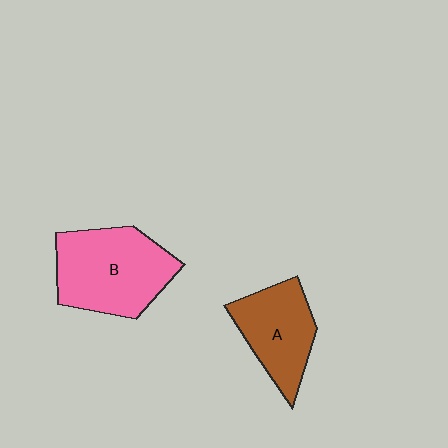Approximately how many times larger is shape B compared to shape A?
Approximately 1.4 times.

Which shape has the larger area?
Shape B (pink).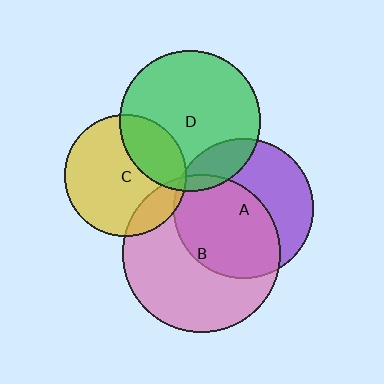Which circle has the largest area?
Circle B (pink).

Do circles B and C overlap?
Yes.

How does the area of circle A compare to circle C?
Approximately 1.3 times.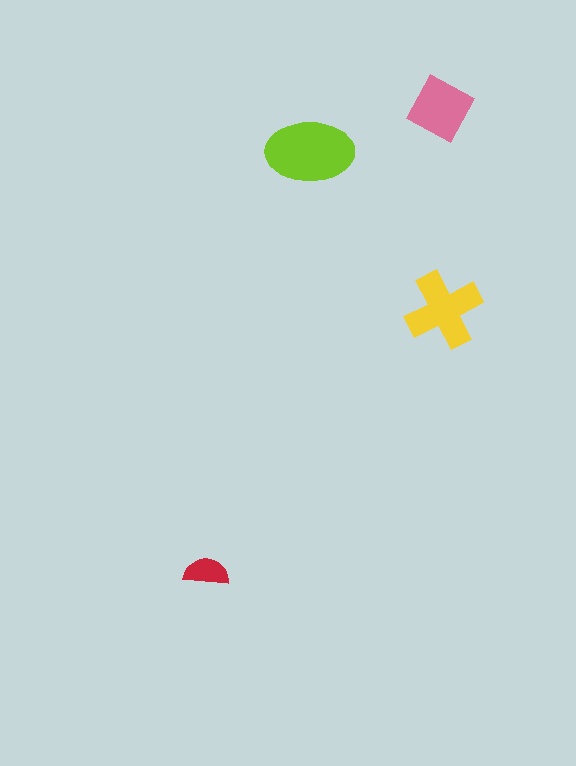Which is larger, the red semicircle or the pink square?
The pink square.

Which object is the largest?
The lime ellipse.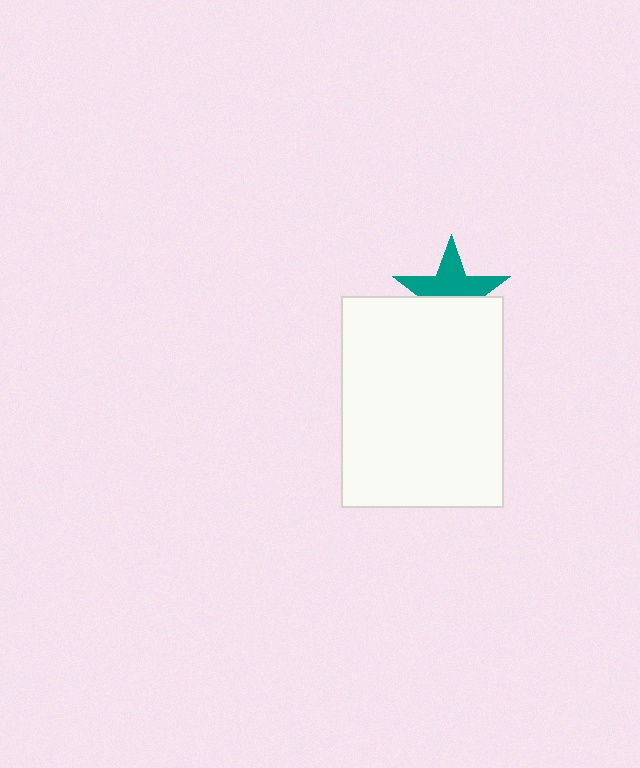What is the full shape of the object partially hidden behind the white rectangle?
The partially hidden object is a teal star.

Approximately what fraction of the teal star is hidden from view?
Roughly 46% of the teal star is hidden behind the white rectangle.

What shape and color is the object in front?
The object in front is a white rectangle.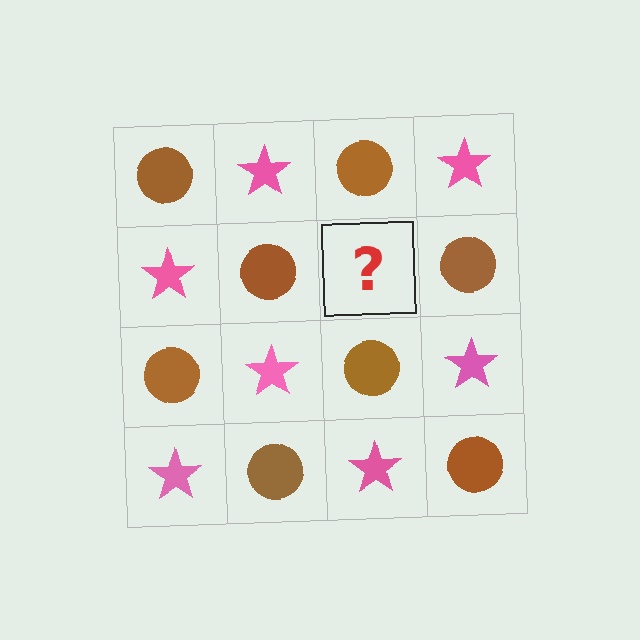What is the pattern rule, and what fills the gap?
The rule is that it alternates brown circle and pink star in a checkerboard pattern. The gap should be filled with a pink star.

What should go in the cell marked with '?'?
The missing cell should contain a pink star.